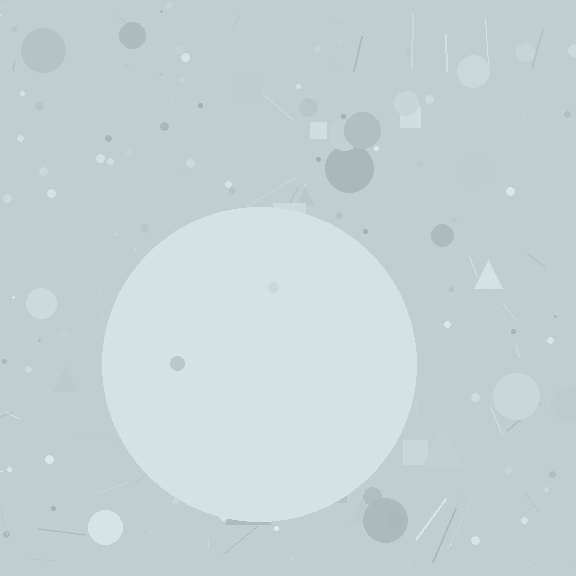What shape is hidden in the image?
A circle is hidden in the image.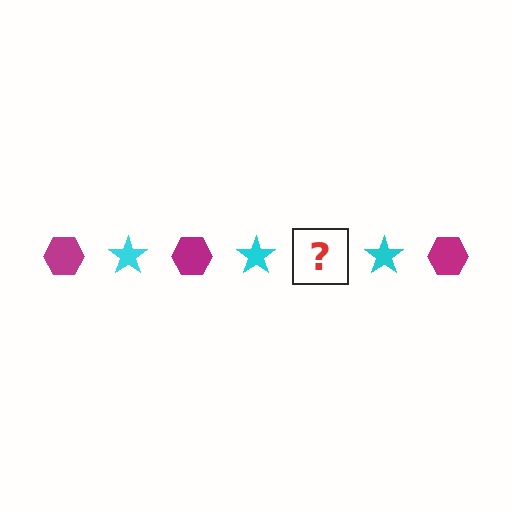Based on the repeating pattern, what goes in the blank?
The blank should be a magenta hexagon.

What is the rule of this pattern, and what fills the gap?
The rule is that the pattern alternates between magenta hexagon and cyan star. The gap should be filled with a magenta hexagon.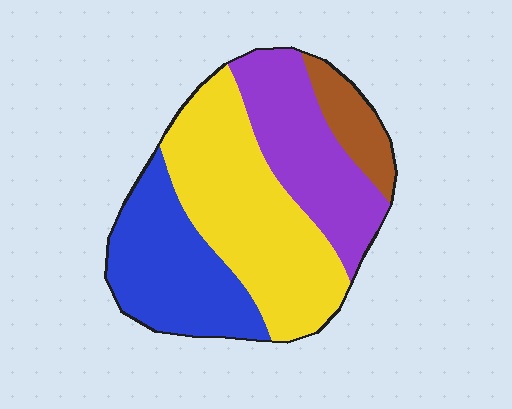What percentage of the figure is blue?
Blue takes up between a quarter and a half of the figure.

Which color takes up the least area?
Brown, at roughly 10%.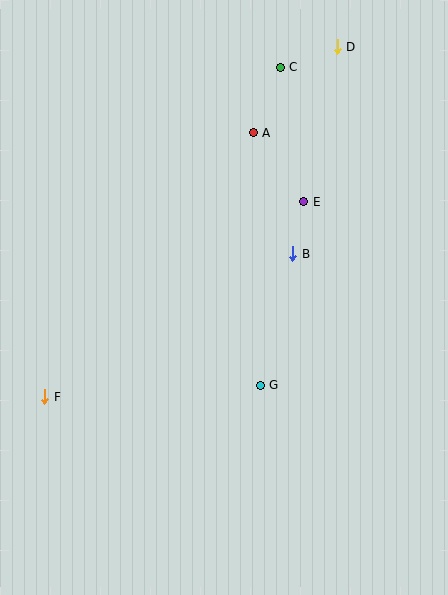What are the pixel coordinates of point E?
Point E is at (304, 202).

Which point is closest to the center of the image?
Point B at (293, 254) is closest to the center.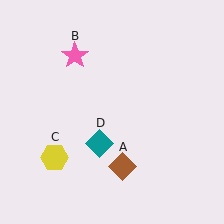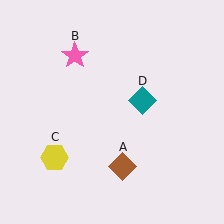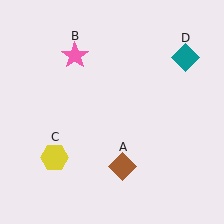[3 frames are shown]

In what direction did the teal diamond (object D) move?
The teal diamond (object D) moved up and to the right.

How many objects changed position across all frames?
1 object changed position: teal diamond (object D).